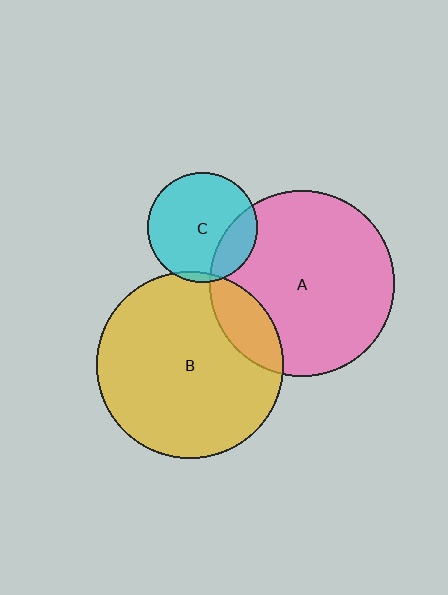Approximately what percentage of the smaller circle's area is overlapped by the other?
Approximately 20%.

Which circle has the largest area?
Circle B (yellow).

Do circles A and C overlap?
Yes.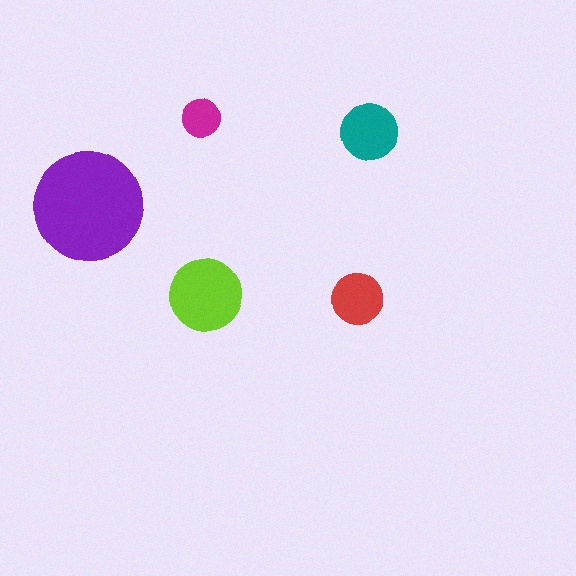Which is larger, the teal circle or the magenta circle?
The teal one.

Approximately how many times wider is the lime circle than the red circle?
About 1.5 times wider.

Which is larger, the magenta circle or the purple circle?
The purple one.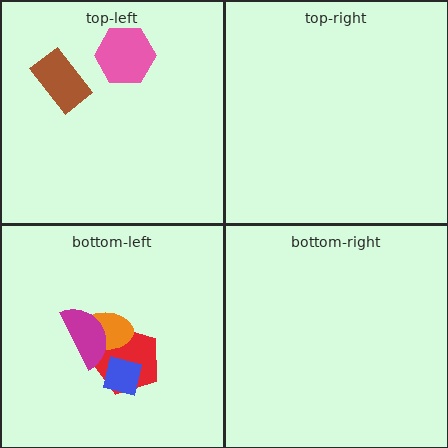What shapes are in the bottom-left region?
The red pentagon, the orange ellipse, the magenta semicircle, the blue square.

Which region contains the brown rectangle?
The top-left region.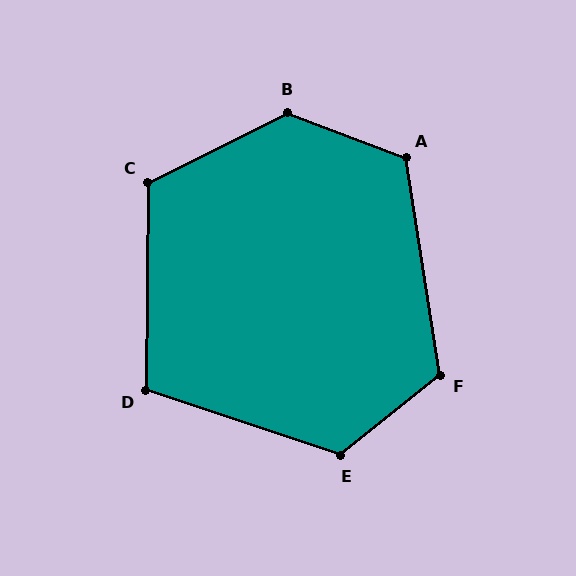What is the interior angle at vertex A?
Approximately 120 degrees (obtuse).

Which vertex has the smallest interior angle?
D, at approximately 108 degrees.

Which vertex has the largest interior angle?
B, at approximately 132 degrees.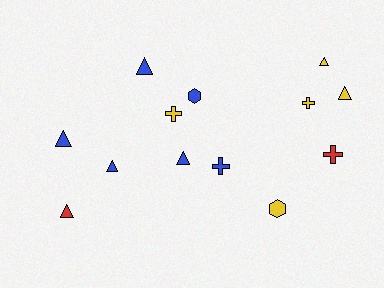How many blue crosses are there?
There is 1 blue cross.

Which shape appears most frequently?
Triangle, with 7 objects.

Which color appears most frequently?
Blue, with 6 objects.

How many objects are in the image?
There are 13 objects.